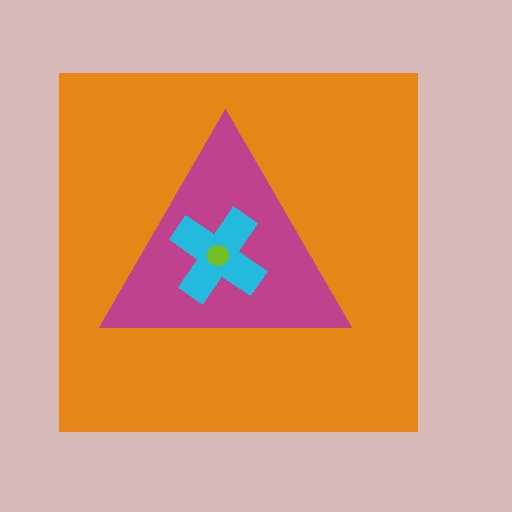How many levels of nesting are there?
4.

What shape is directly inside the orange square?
The magenta triangle.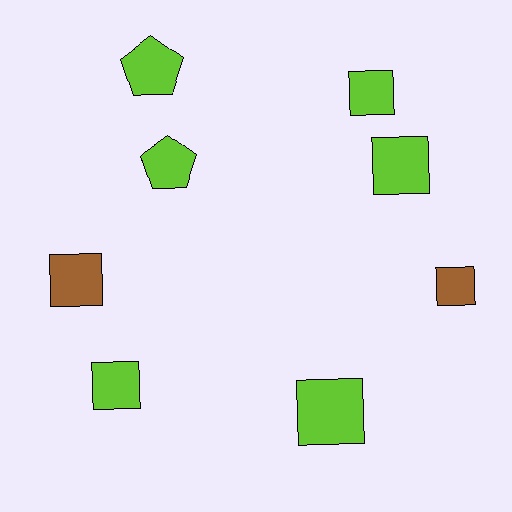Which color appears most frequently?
Lime, with 6 objects.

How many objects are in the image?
There are 8 objects.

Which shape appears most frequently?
Square, with 6 objects.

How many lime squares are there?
There are 4 lime squares.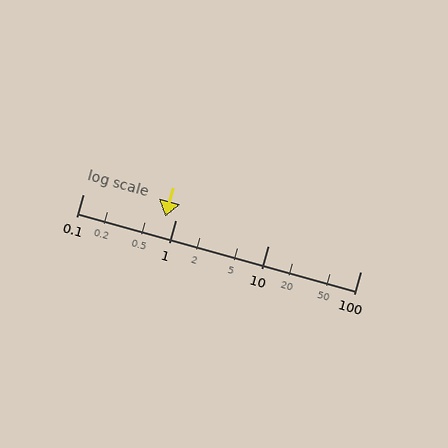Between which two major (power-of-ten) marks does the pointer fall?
The pointer is between 0.1 and 1.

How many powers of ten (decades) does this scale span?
The scale spans 3 decades, from 0.1 to 100.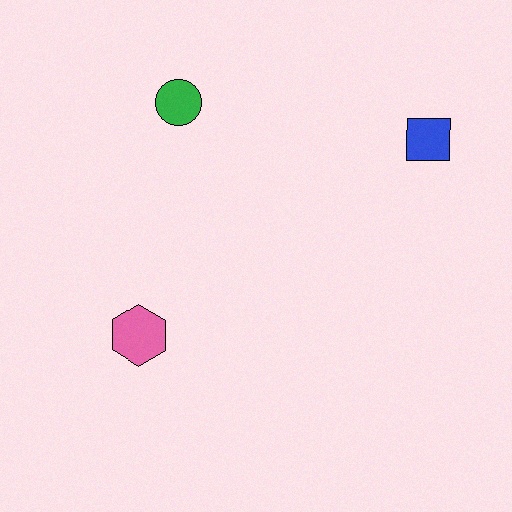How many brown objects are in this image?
There are no brown objects.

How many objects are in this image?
There are 3 objects.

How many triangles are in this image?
There are no triangles.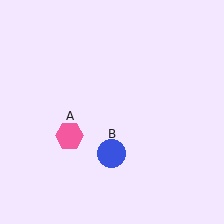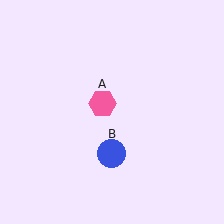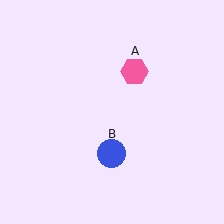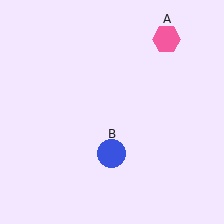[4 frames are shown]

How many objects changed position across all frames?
1 object changed position: pink hexagon (object A).